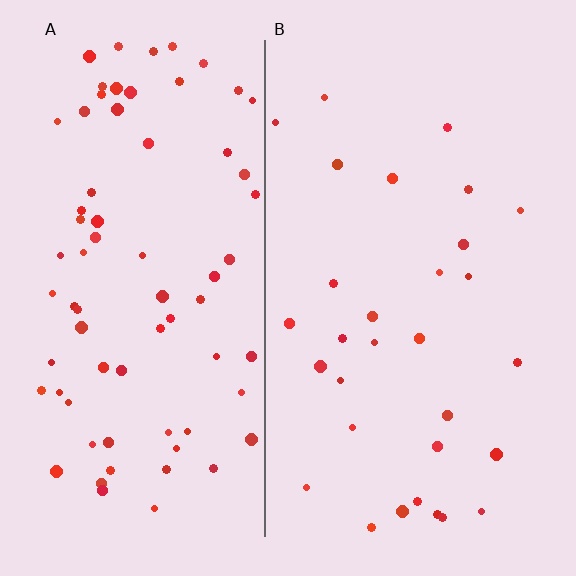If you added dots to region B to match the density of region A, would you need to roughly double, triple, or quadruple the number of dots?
Approximately double.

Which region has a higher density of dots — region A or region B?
A (the left).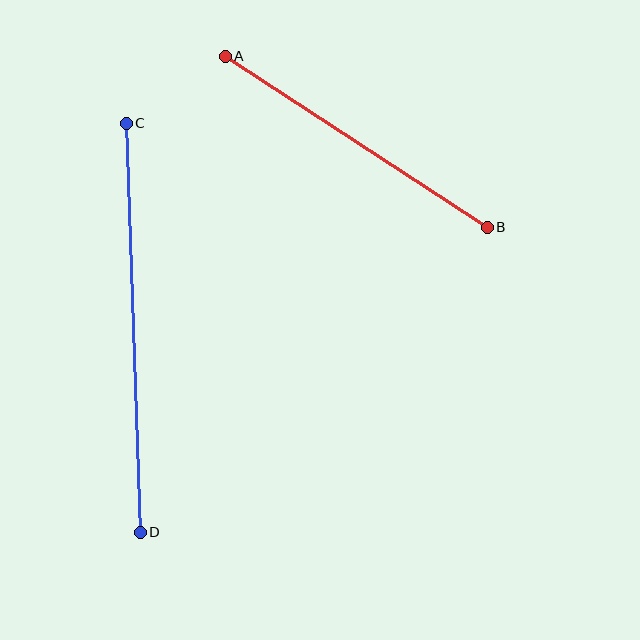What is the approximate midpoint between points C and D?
The midpoint is at approximately (133, 328) pixels.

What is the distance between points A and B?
The distance is approximately 313 pixels.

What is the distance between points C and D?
The distance is approximately 410 pixels.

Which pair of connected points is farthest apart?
Points C and D are farthest apart.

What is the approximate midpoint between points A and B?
The midpoint is at approximately (356, 142) pixels.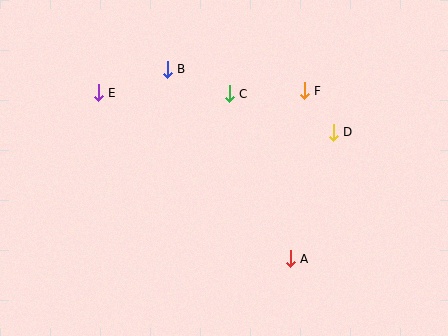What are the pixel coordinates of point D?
Point D is at (333, 132).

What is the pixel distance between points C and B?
The distance between C and B is 67 pixels.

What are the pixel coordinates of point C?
Point C is at (229, 94).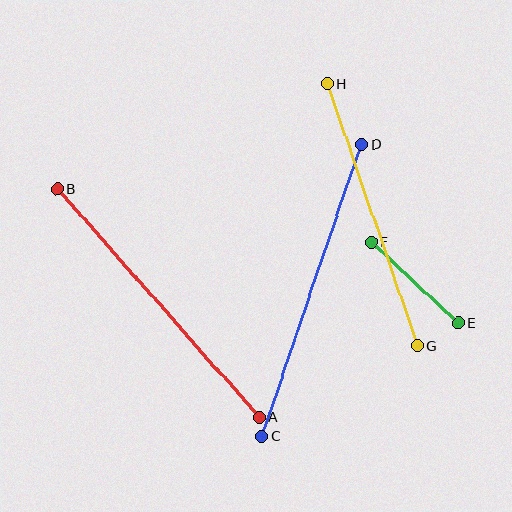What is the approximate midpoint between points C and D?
The midpoint is at approximately (312, 290) pixels.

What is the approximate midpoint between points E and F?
The midpoint is at approximately (415, 283) pixels.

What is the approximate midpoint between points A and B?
The midpoint is at approximately (158, 303) pixels.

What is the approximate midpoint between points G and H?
The midpoint is at approximately (372, 215) pixels.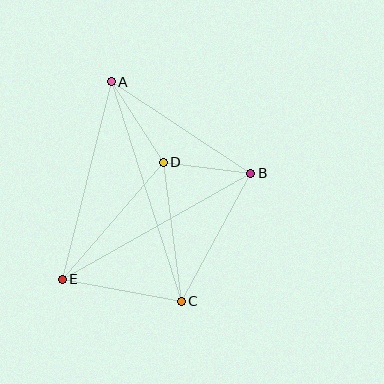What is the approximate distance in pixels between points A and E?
The distance between A and E is approximately 203 pixels.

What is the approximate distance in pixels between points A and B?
The distance between A and B is approximately 167 pixels.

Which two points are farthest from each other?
Points A and C are farthest from each other.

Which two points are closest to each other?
Points B and D are closest to each other.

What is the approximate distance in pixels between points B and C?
The distance between B and C is approximately 145 pixels.